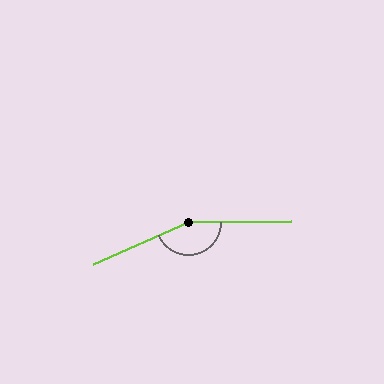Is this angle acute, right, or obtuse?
It is obtuse.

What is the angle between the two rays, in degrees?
Approximately 157 degrees.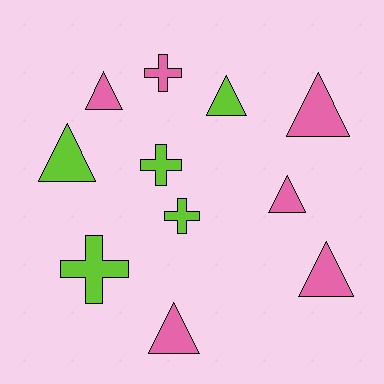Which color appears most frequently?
Pink, with 6 objects.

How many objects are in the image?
There are 11 objects.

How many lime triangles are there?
There are 2 lime triangles.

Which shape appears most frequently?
Triangle, with 7 objects.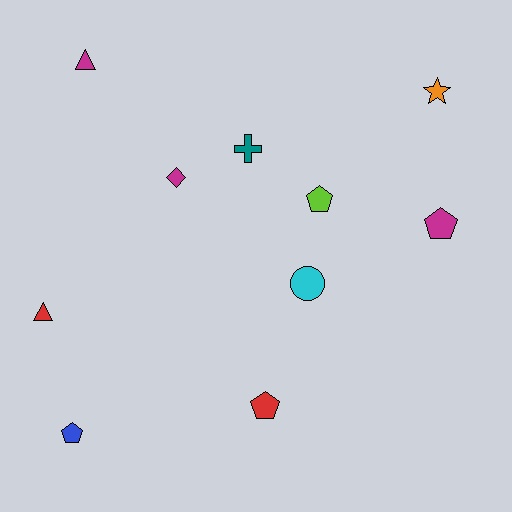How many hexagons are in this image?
There are no hexagons.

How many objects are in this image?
There are 10 objects.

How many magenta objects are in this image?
There are 3 magenta objects.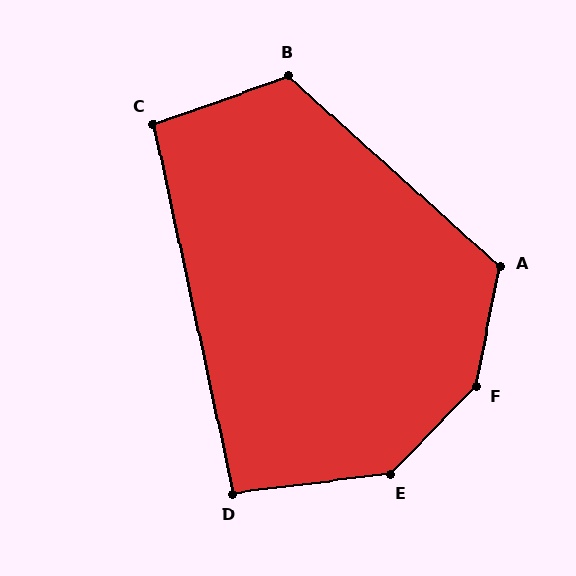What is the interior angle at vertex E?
Approximately 141 degrees (obtuse).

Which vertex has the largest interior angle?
F, at approximately 146 degrees.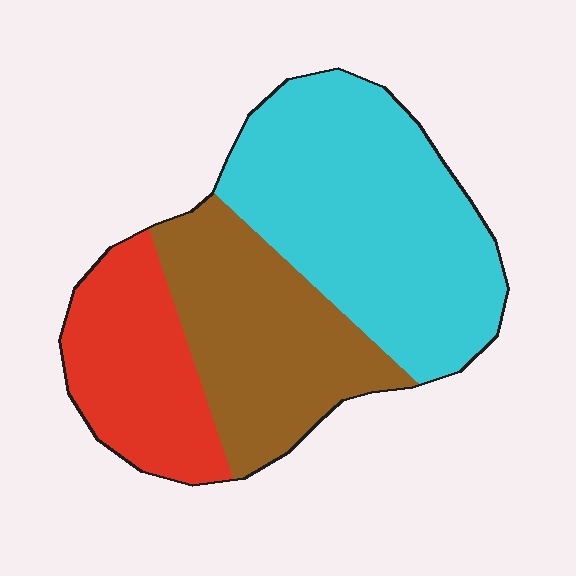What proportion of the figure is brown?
Brown covers 31% of the figure.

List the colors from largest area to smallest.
From largest to smallest: cyan, brown, red.